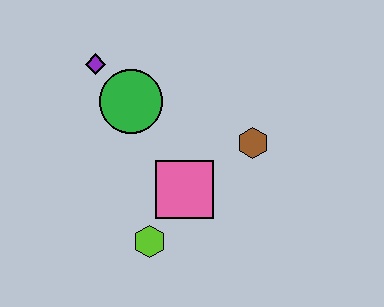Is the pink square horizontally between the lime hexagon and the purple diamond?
No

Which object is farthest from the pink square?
The purple diamond is farthest from the pink square.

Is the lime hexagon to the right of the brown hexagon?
No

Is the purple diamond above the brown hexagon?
Yes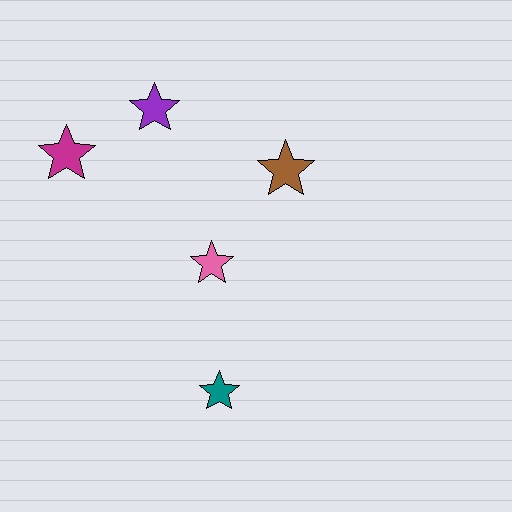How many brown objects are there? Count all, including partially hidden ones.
There is 1 brown object.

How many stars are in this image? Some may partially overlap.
There are 5 stars.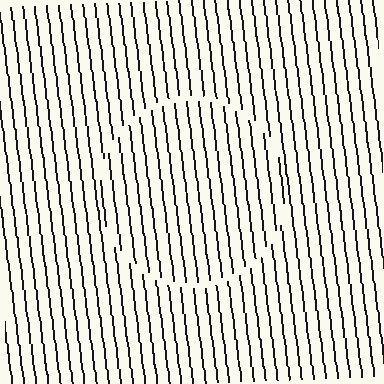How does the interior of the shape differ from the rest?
The interior of the shape contains the same grating, shifted by half a period — the contour is defined by the phase discontinuity where line-ends from the inner and outer gratings abut.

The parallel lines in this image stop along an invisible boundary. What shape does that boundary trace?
An illusory circle. The interior of the shape contains the same grating, shifted by half a period — the contour is defined by the phase discontinuity where line-ends from the inner and outer gratings abut.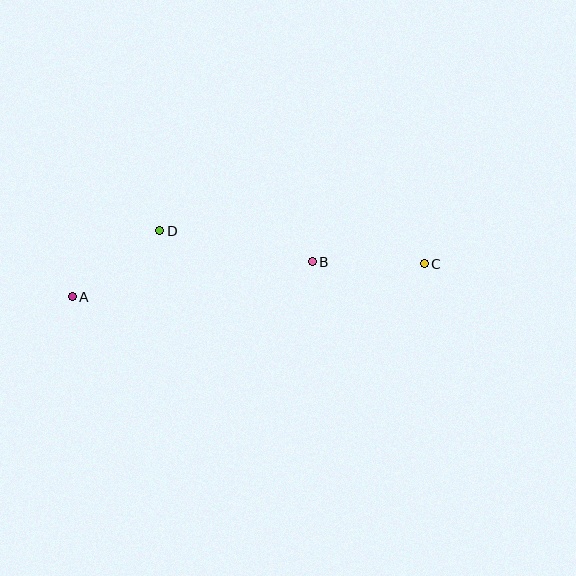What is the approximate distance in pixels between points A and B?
The distance between A and B is approximately 243 pixels.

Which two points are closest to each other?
Points A and D are closest to each other.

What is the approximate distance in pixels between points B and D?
The distance between B and D is approximately 156 pixels.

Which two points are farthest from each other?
Points A and C are farthest from each other.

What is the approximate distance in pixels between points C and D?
The distance between C and D is approximately 267 pixels.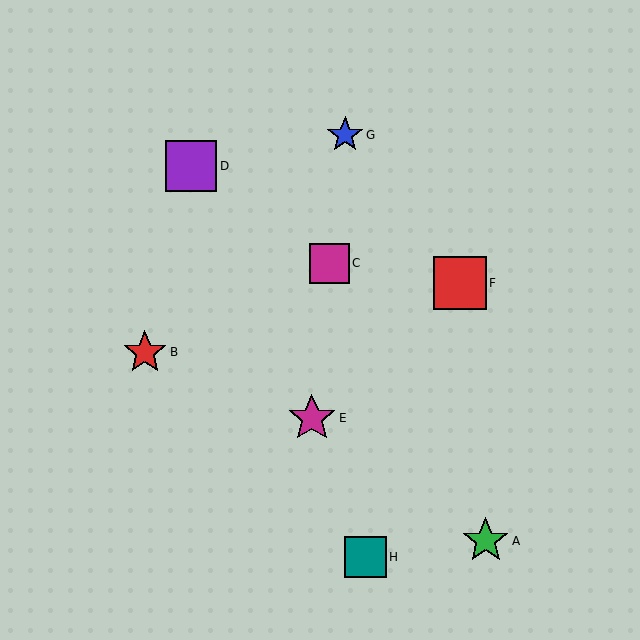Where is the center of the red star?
The center of the red star is at (145, 352).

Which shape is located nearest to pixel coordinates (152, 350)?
The red star (labeled B) at (145, 352) is nearest to that location.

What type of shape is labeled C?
Shape C is a magenta square.